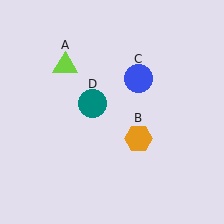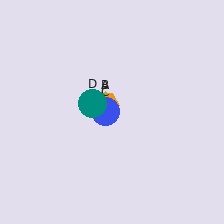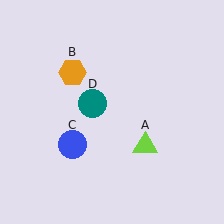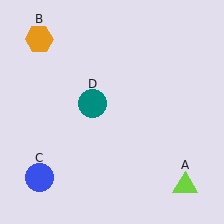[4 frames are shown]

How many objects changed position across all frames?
3 objects changed position: lime triangle (object A), orange hexagon (object B), blue circle (object C).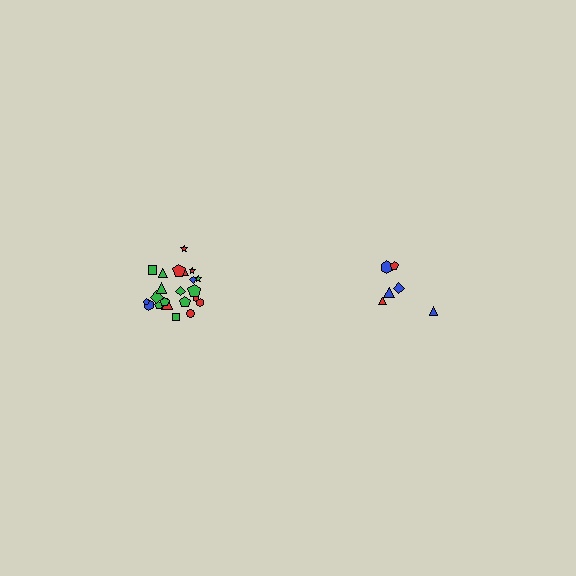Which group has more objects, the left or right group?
The left group.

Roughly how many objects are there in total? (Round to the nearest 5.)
Roughly 30 objects in total.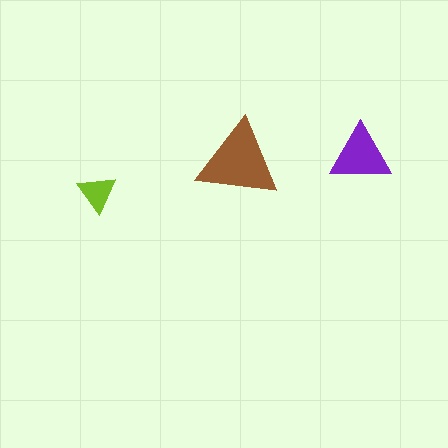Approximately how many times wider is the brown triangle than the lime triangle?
About 2 times wider.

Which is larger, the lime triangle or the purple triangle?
The purple one.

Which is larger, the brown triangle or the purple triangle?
The brown one.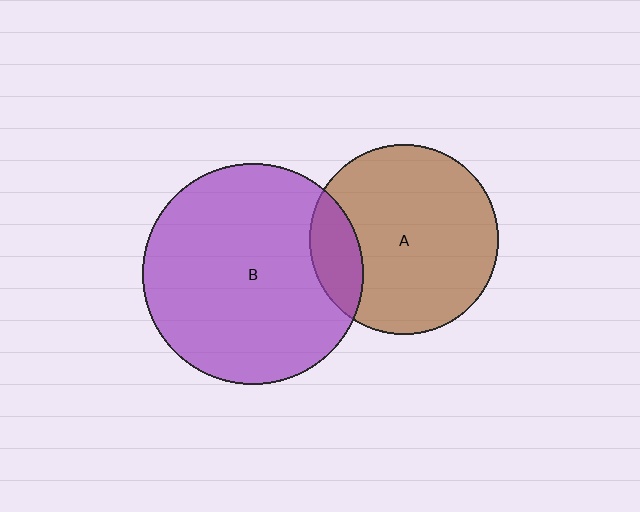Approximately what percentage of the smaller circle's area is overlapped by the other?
Approximately 15%.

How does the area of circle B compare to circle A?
Approximately 1.4 times.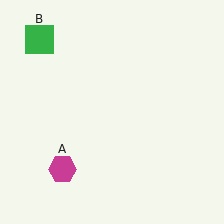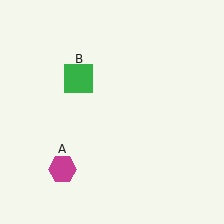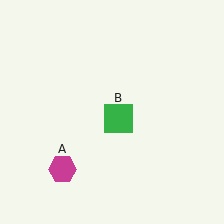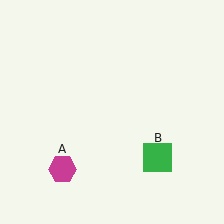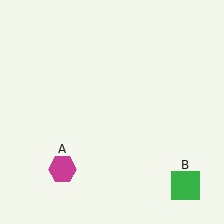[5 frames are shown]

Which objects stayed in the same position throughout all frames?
Magenta hexagon (object A) remained stationary.